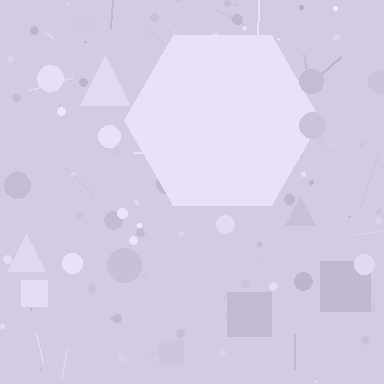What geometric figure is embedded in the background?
A hexagon is embedded in the background.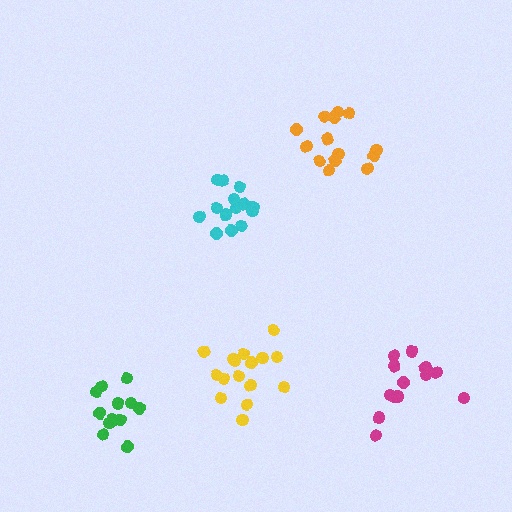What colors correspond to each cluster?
The clusters are colored: magenta, yellow, green, cyan, orange.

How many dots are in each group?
Group 1: 14 dots, Group 2: 16 dots, Group 3: 13 dots, Group 4: 14 dots, Group 5: 14 dots (71 total).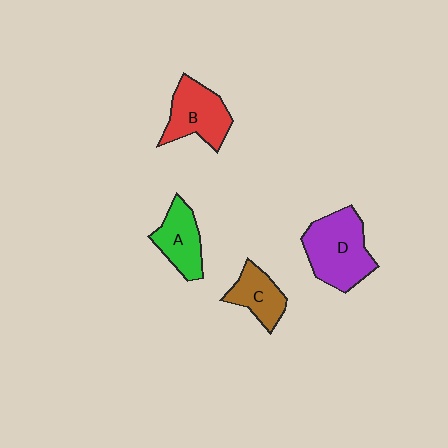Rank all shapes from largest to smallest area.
From largest to smallest: D (purple), B (red), A (green), C (brown).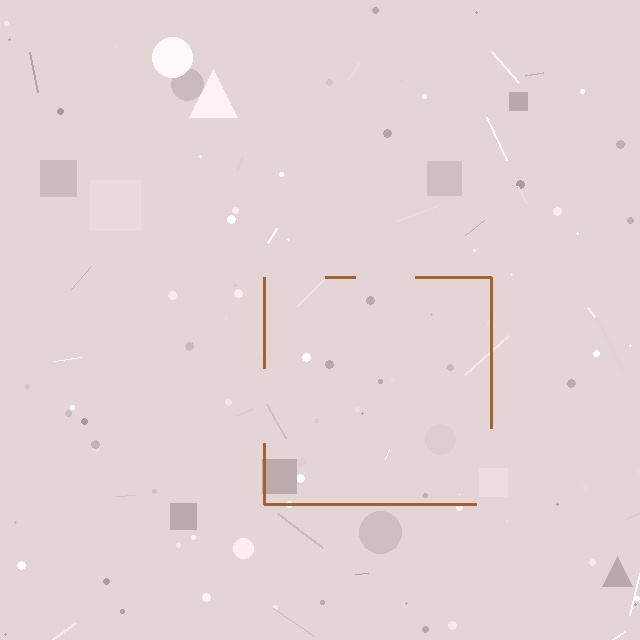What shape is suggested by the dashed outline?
The dashed outline suggests a square.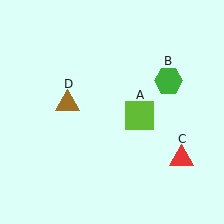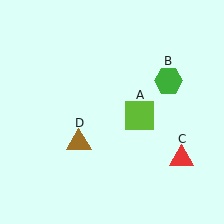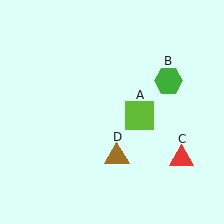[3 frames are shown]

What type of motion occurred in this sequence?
The brown triangle (object D) rotated counterclockwise around the center of the scene.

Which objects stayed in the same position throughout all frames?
Lime square (object A) and green hexagon (object B) and red triangle (object C) remained stationary.